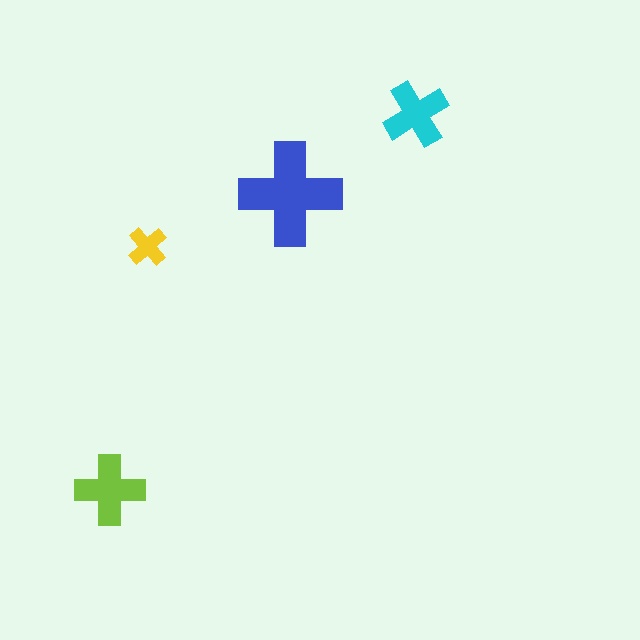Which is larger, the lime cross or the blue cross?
The blue one.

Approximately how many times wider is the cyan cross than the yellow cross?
About 1.5 times wider.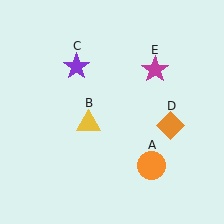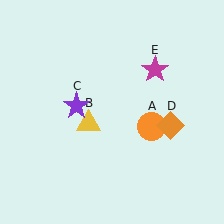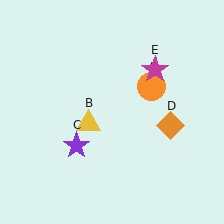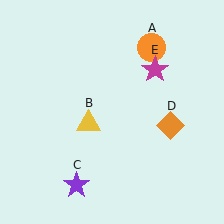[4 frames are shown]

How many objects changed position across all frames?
2 objects changed position: orange circle (object A), purple star (object C).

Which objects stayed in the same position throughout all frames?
Yellow triangle (object B) and orange diamond (object D) and magenta star (object E) remained stationary.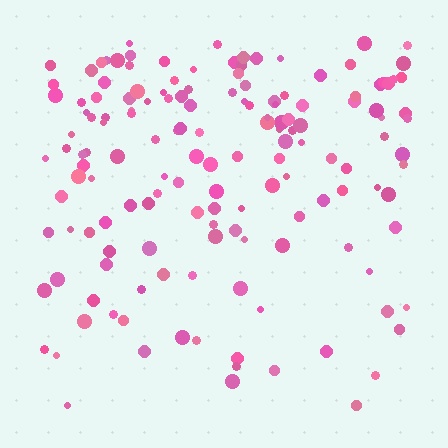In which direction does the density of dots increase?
From bottom to top, with the top side densest.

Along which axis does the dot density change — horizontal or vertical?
Vertical.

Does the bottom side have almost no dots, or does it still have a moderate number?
Still a moderate number, just noticeably fewer than the top.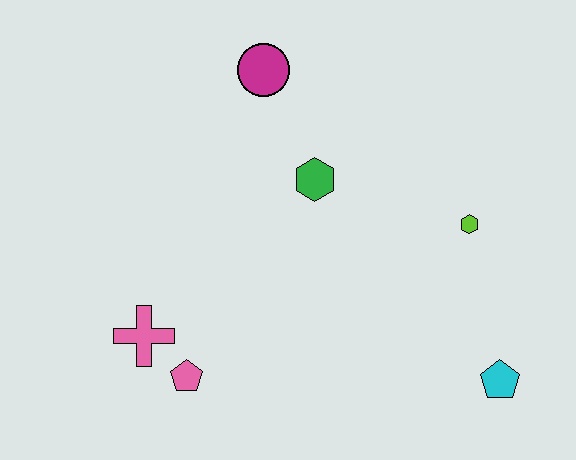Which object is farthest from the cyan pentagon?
The magenta circle is farthest from the cyan pentagon.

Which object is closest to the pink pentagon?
The pink cross is closest to the pink pentagon.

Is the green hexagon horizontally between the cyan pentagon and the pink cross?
Yes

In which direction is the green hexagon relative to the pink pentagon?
The green hexagon is above the pink pentagon.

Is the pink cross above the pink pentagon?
Yes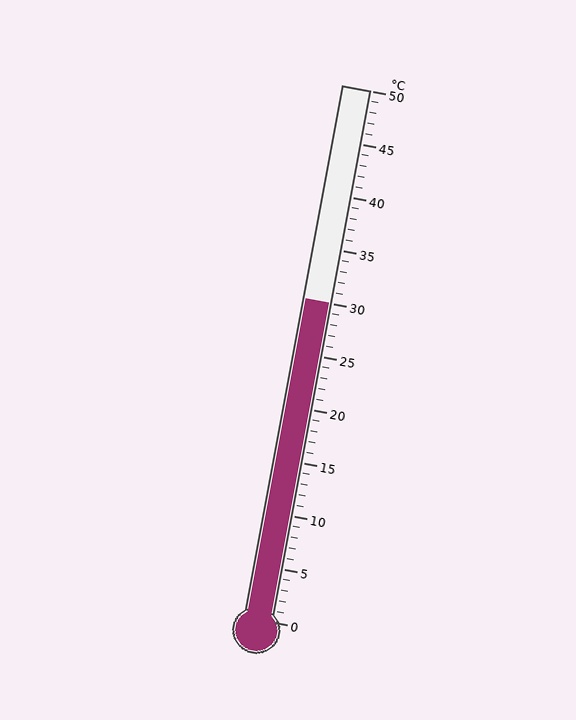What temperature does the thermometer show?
The thermometer shows approximately 30°C.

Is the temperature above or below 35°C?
The temperature is below 35°C.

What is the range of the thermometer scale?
The thermometer scale ranges from 0°C to 50°C.